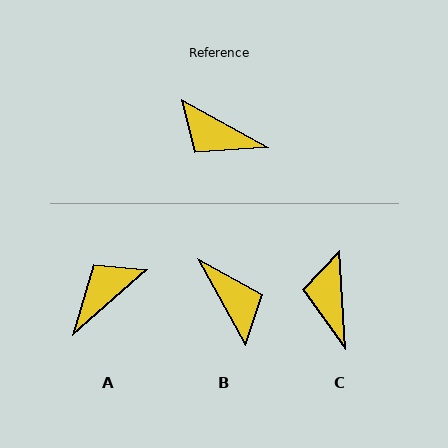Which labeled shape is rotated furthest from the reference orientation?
B, about 148 degrees away.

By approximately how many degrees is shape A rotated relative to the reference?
Approximately 110 degrees clockwise.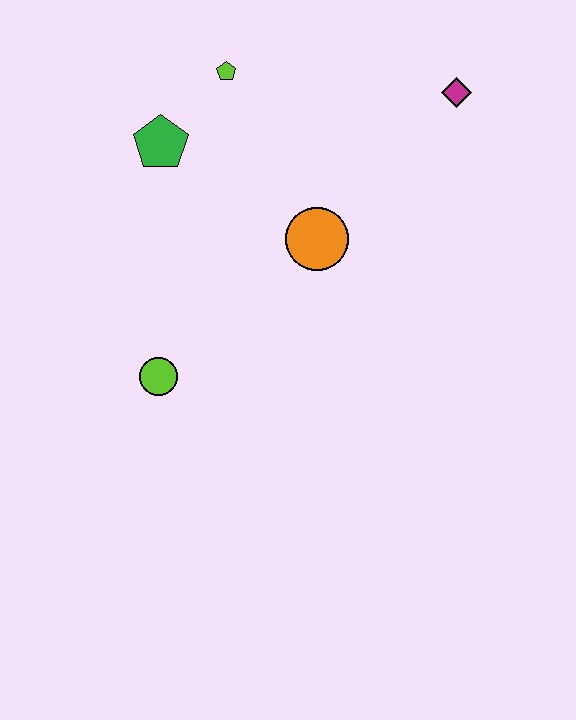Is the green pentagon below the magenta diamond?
Yes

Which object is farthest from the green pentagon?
The magenta diamond is farthest from the green pentagon.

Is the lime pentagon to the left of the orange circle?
Yes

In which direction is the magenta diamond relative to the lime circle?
The magenta diamond is to the right of the lime circle.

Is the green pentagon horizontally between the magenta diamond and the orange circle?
No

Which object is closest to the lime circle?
The orange circle is closest to the lime circle.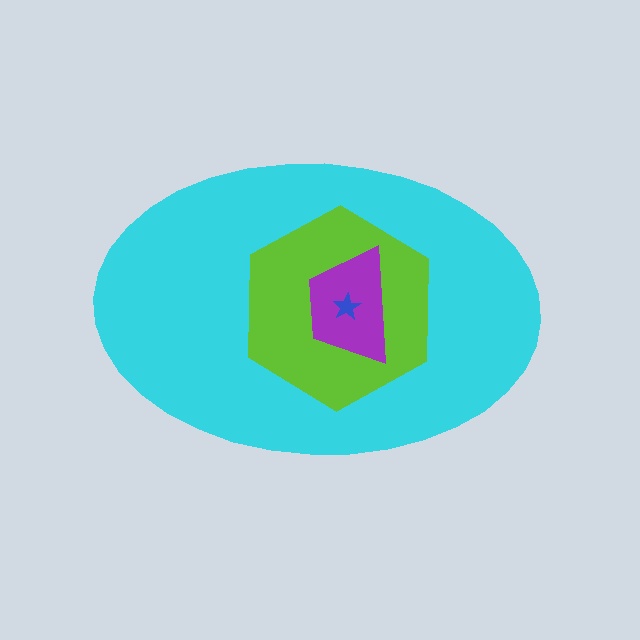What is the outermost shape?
The cyan ellipse.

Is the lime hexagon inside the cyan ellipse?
Yes.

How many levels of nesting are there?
4.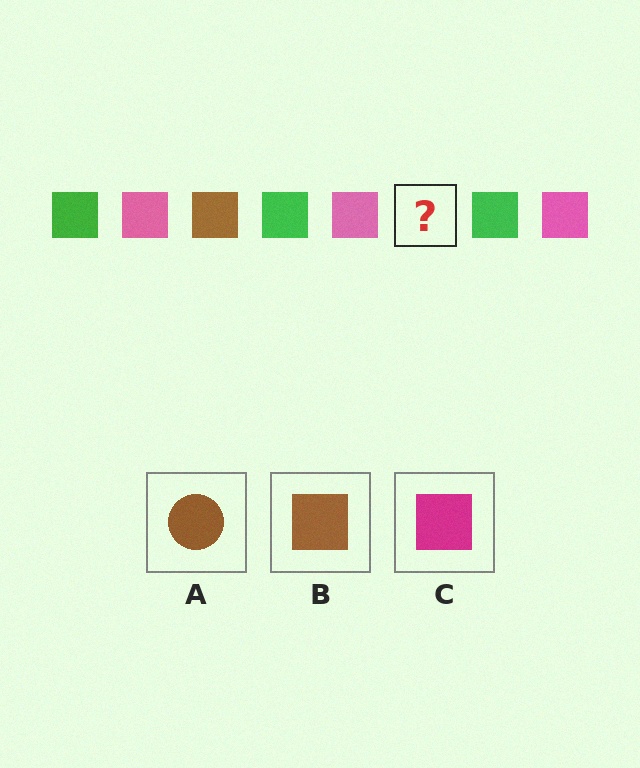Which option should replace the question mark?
Option B.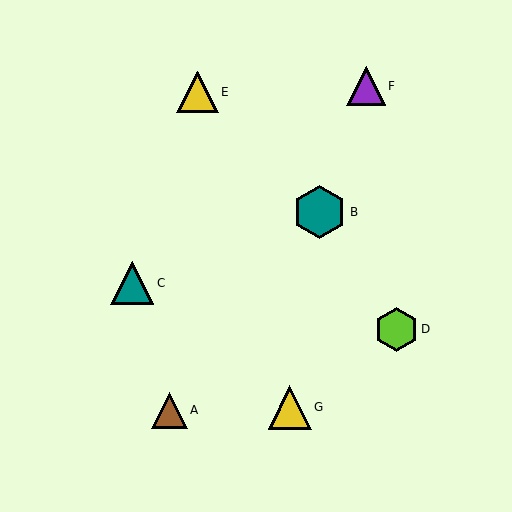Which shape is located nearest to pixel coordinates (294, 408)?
The yellow triangle (labeled G) at (290, 407) is nearest to that location.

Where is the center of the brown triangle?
The center of the brown triangle is at (169, 410).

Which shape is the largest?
The teal hexagon (labeled B) is the largest.